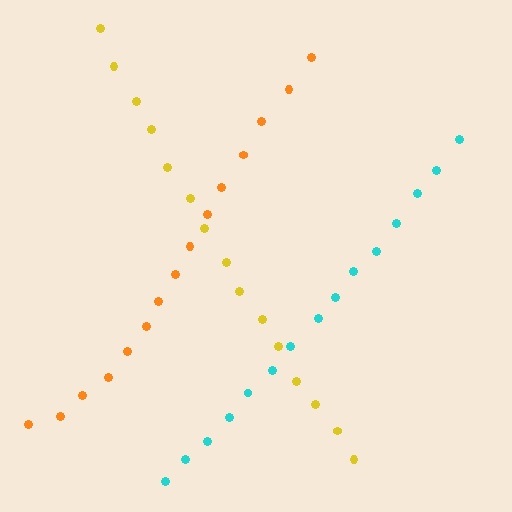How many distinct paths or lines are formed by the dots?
There are 3 distinct paths.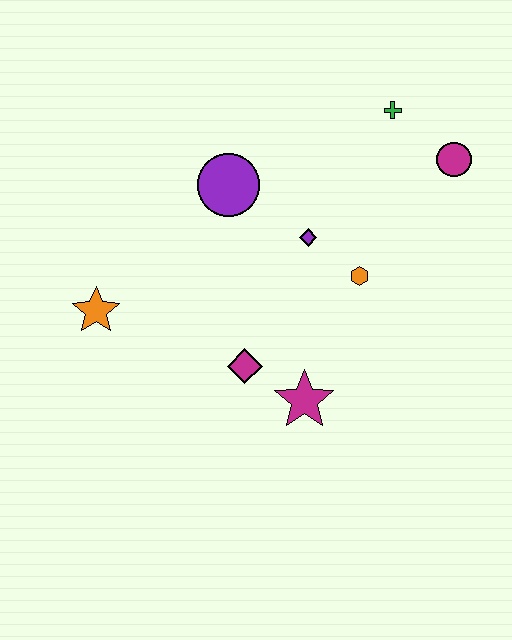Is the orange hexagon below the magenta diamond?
No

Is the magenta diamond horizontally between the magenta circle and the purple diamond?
No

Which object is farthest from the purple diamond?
The orange star is farthest from the purple diamond.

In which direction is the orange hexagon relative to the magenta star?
The orange hexagon is above the magenta star.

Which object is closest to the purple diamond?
The orange hexagon is closest to the purple diamond.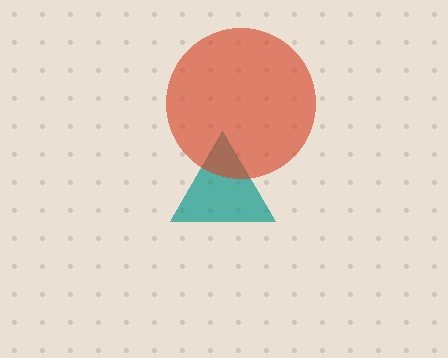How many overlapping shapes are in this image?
There are 2 overlapping shapes in the image.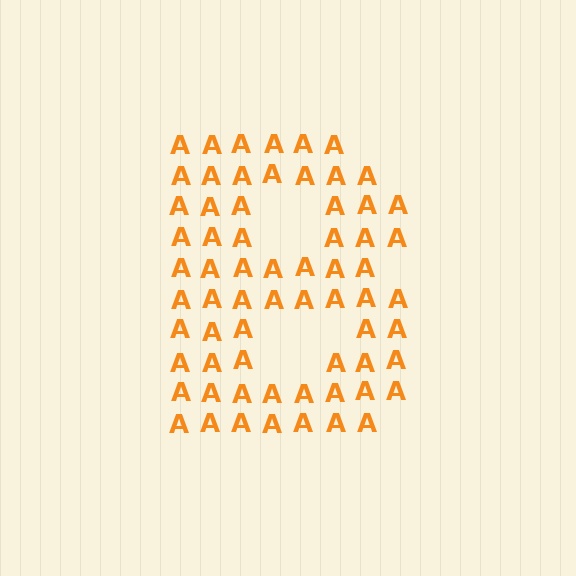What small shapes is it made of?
It is made of small letter A's.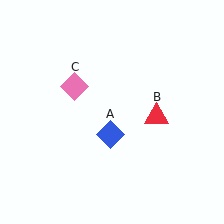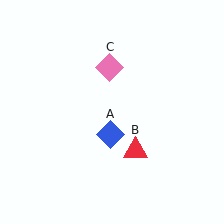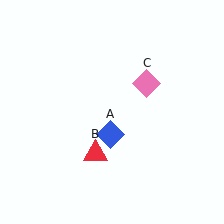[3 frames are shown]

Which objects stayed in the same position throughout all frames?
Blue diamond (object A) remained stationary.